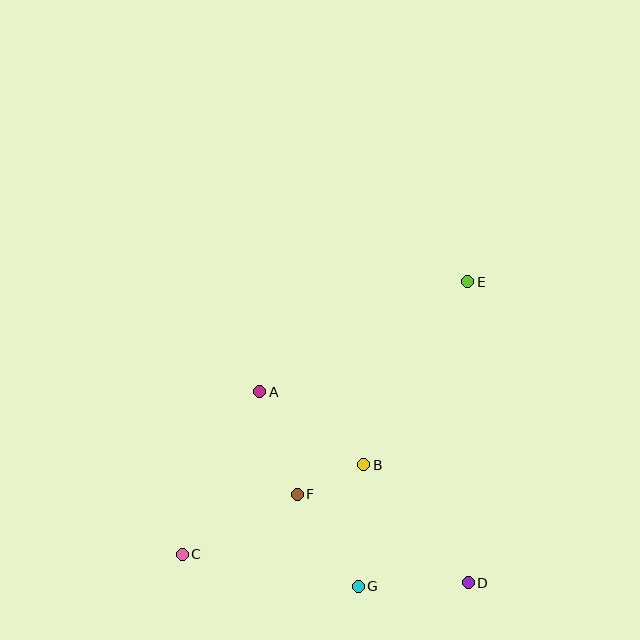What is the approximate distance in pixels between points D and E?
The distance between D and E is approximately 301 pixels.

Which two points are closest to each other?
Points B and F are closest to each other.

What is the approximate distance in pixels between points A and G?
The distance between A and G is approximately 218 pixels.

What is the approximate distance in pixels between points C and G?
The distance between C and G is approximately 179 pixels.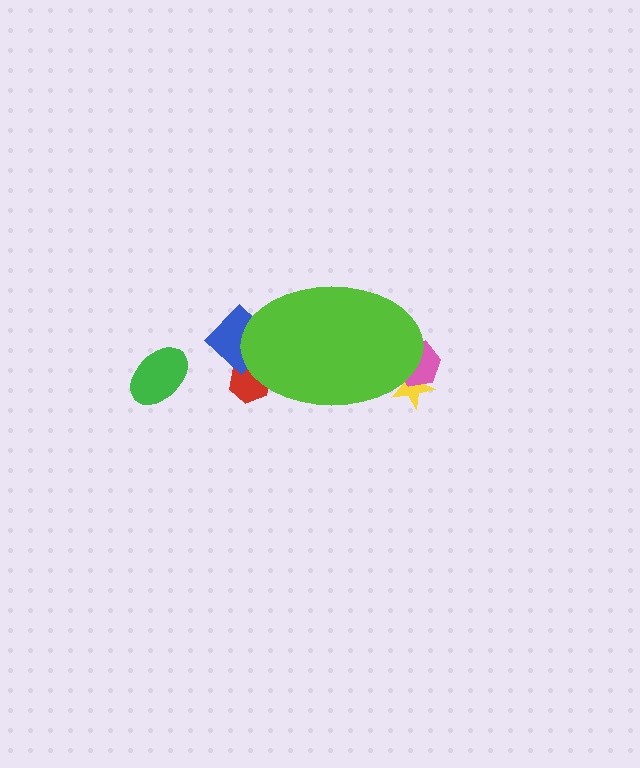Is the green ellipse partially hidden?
No, the green ellipse is fully visible.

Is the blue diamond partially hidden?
Yes, the blue diamond is partially hidden behind the lime ellipse.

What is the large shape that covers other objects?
A lime ellipse.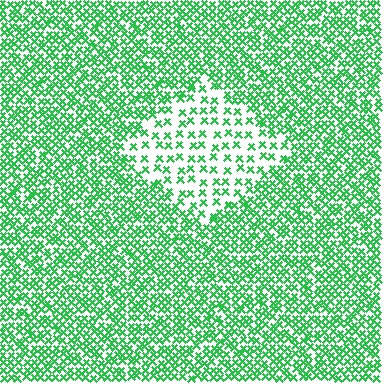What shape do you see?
I see a diamond.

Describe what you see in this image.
The image contains small green elements arranged at two different densities. A diamond-shaped region is visible where the elements are less densely packed than the surrounding area.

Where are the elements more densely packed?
The elements are more densely packed outside the diamond boundary.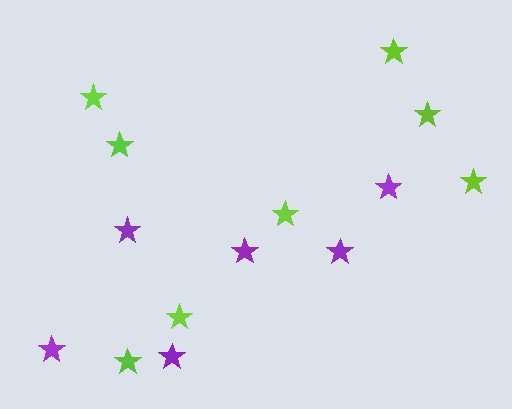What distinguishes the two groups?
There are 2 groups: one group of lime stars (8) and one group of purple stars (6).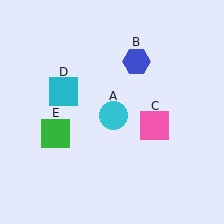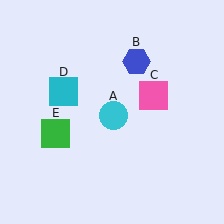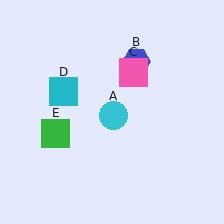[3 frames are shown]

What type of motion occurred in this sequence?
The pink square (object C) rotated counterclockwise around the center of the scene.